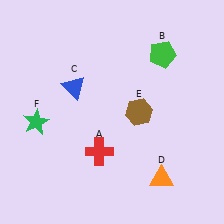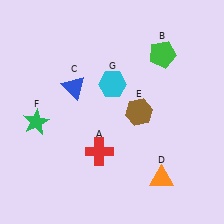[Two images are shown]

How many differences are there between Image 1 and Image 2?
There is 1 difference between the two images.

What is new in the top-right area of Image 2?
A cyan hexagon (G) was added in the top-right area of Image 2.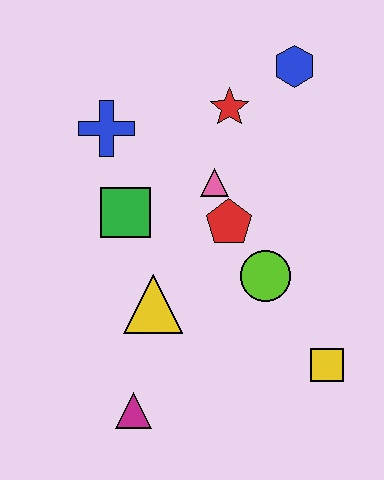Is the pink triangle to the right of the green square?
Yes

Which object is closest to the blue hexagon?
The red star is closest to the blue hexagon.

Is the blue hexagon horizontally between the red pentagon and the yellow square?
Yes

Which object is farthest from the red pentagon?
The magenta triangle is farthest from the red pentagon.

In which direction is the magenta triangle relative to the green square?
The magenta triangle is below the green square.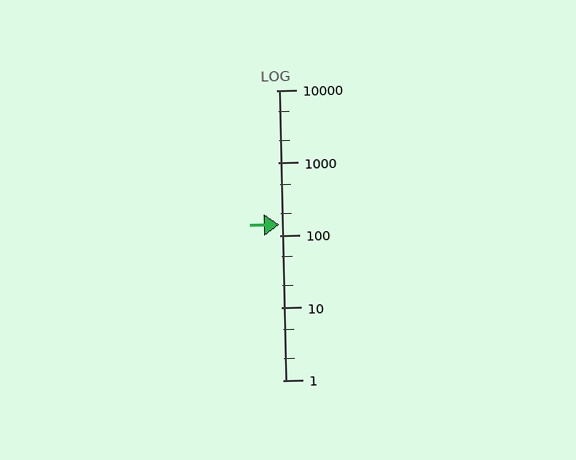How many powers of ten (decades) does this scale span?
The scale spans 4 decades, from 1 to 10000.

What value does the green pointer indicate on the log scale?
The pointer indicates approximately 140.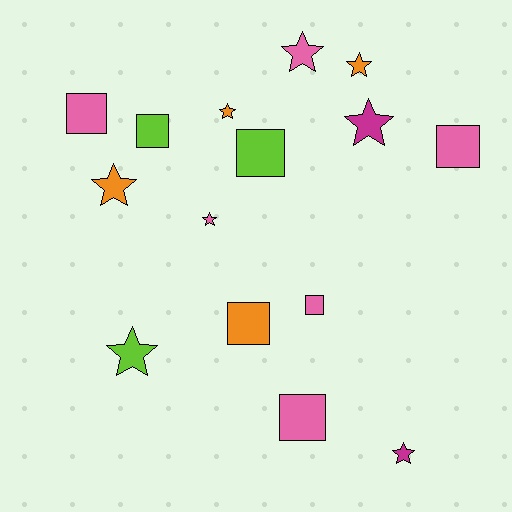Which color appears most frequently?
Pink, with 6 objects.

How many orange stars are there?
There are 3 orange stars.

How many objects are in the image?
There are 15 objects.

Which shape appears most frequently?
Star, with 8 objects.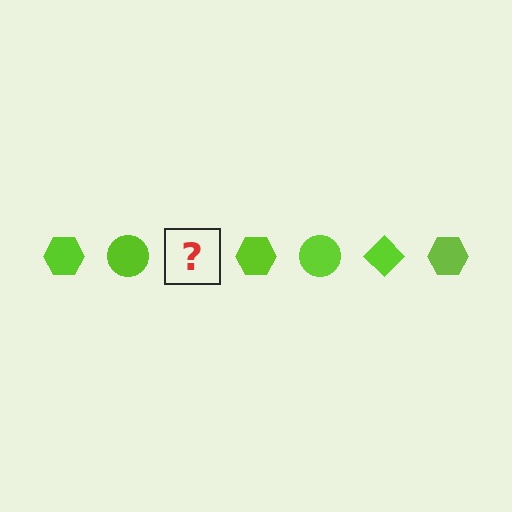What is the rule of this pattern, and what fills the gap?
The rule is that the pattern cycles through hexagon, circle, diamond shapes in lime. The gap should be filled with a lime diamond.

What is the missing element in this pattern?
The missing element is a lime diamond.